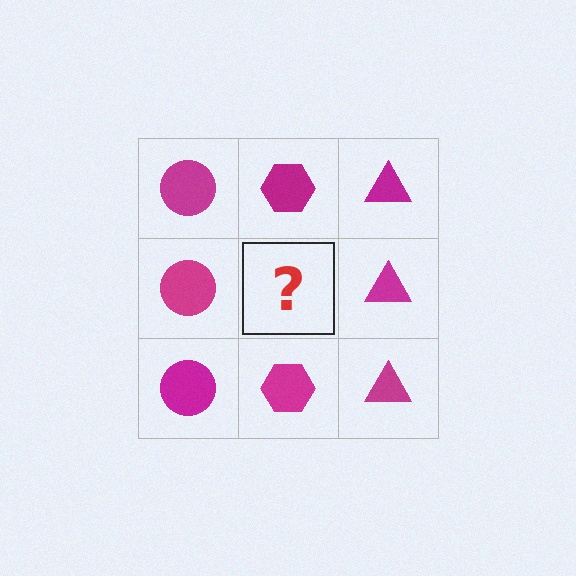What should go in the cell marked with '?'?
The missing cell should contain a magenta hexagon.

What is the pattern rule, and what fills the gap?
The rule is that each column has a consistent shape. The gap should be filled with a magenta hexagon.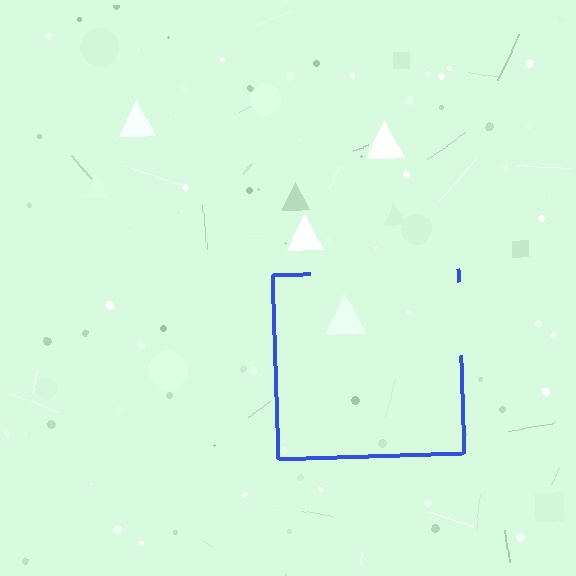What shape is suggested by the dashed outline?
The dashed outline suggests a square.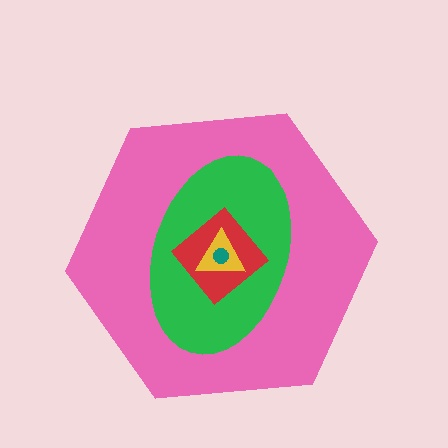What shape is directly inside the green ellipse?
The red diamond.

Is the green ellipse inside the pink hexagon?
Yes.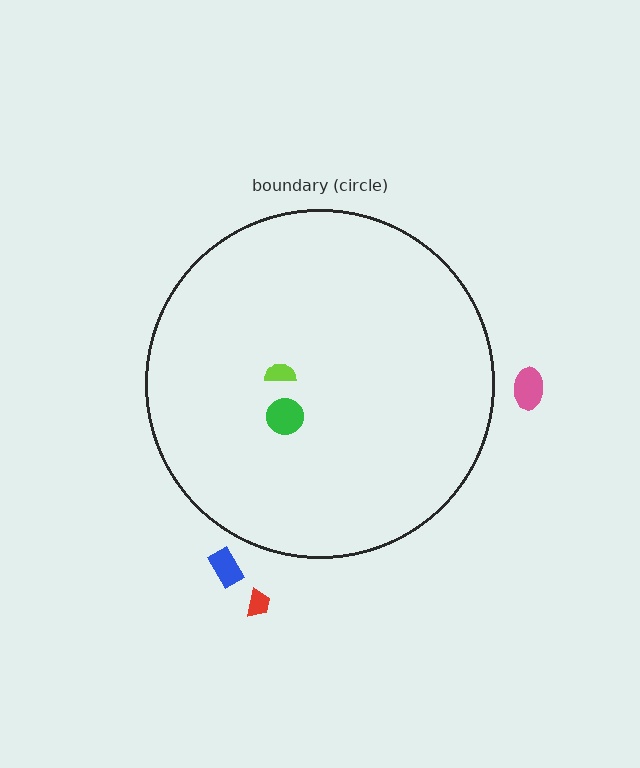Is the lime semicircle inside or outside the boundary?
Inside.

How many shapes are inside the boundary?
2 inside, 3 outside.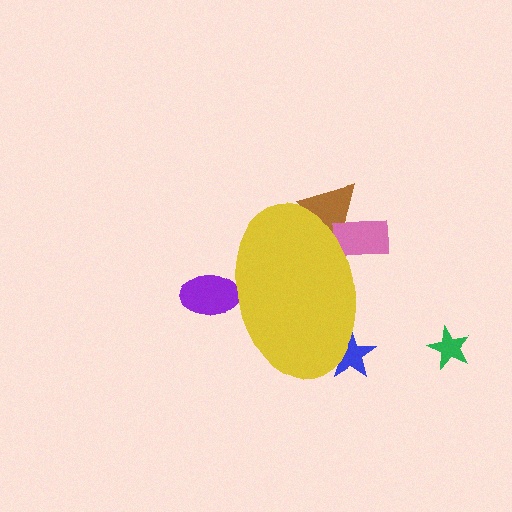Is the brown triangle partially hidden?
Yes, the brown triangle is partially hidden behind the yellow ellipse.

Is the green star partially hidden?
No, the green star is fully visible.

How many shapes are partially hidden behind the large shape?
4 shapes are partially hidden.